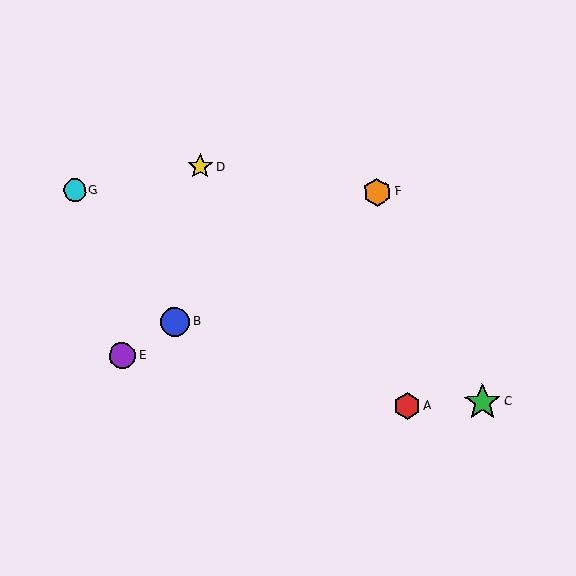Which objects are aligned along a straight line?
Objects B, E, F are aligned along a straight line.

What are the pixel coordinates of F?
Object F is at (377, 192).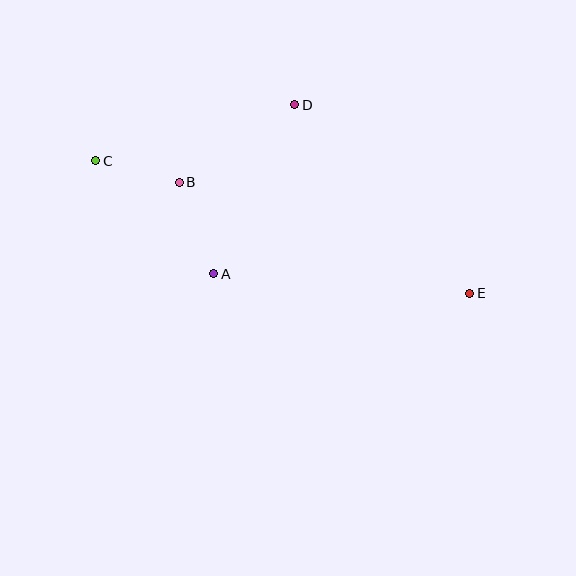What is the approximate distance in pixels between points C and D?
The distance between C and D is approximately 207 pixels.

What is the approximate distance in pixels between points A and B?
The distance between A and B is approximately 98 pixels.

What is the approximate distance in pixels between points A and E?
The distance between A and E is approximately 257 pixels.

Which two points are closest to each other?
Points B and C are closest to each other.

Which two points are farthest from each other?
Points C and E are farthest from each other.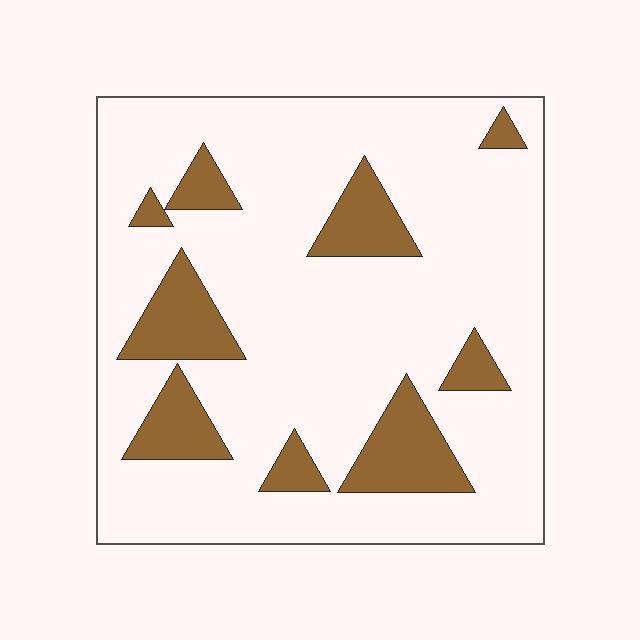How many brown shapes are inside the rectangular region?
9.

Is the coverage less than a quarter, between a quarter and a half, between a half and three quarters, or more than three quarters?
Less than a quarter.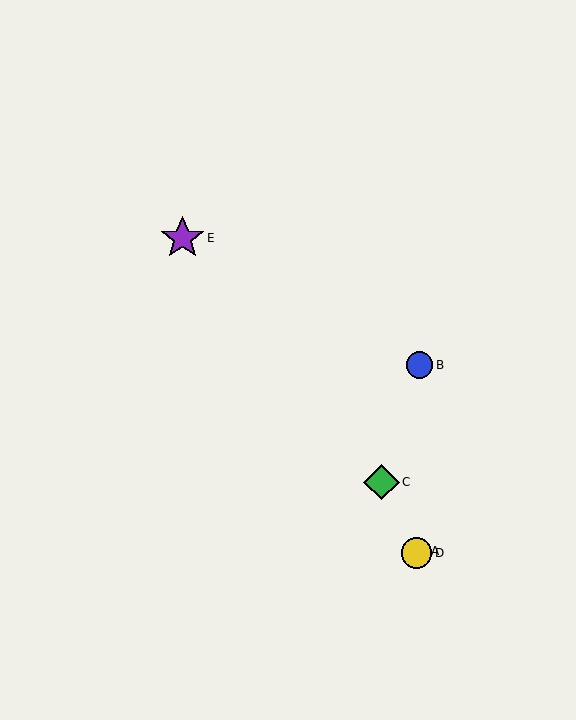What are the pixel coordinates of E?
Object E is at (183, 238).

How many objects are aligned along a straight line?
3 objects (A, C, D) are aligned along a straight line.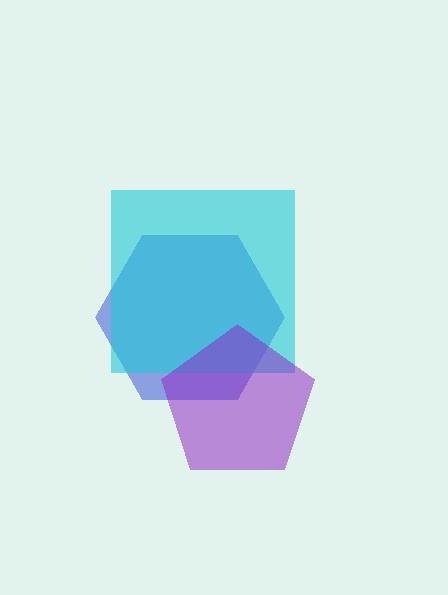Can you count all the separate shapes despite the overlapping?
Yes, there are 3 separate shapes.